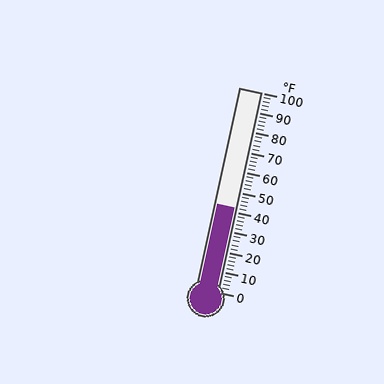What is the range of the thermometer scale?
The thermometer scale ranges from 0°F to 100°F.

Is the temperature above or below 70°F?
The temperature is below 70°F.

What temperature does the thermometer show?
The thermometer shows approximately 42°F.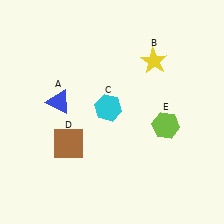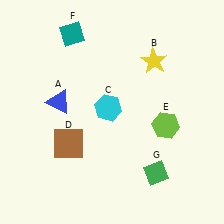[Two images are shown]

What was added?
A teal diamond (F), a green diamond (G) were added in Image 2.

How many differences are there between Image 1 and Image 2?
There are 2 differences between the two images.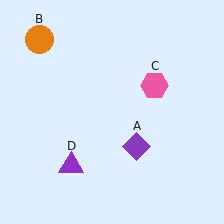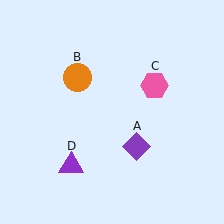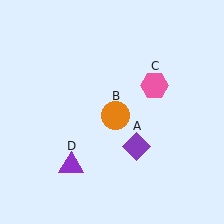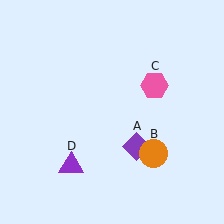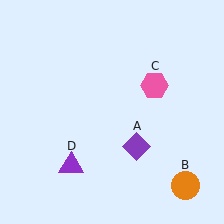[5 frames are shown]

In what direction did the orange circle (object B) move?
The orange circle (object B) moved down and to the right.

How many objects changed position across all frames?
1 object changed position: orange circle (object B).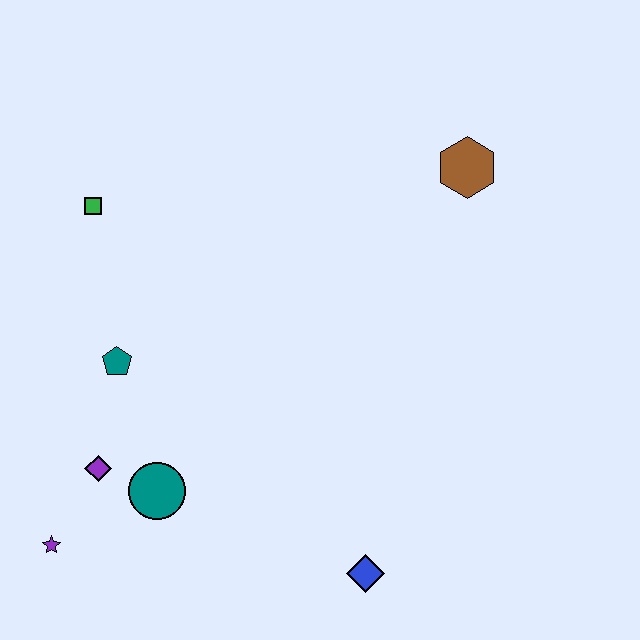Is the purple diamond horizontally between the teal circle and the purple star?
Yes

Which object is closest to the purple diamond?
The teal circle is closest to the purple diamond.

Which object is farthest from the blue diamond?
The green square is farthest from the blue diamond.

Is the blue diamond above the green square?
No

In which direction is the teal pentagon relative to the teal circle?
The teal pentagon is above the teal circle.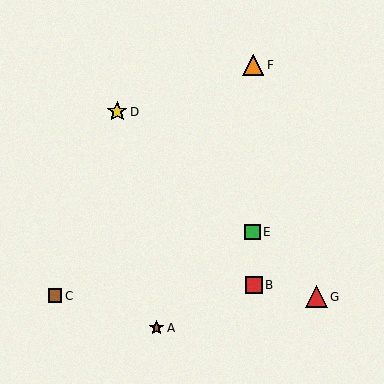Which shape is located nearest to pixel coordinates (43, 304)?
The brown square (labeled C) at (55, 296) is nearest to that location.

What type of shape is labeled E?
Shape E is a green square.